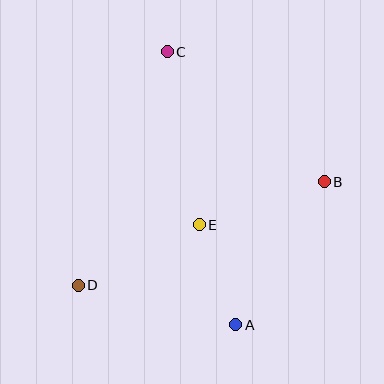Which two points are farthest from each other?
Points A and C are farthest from each other.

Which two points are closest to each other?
Points A and E are closest to each other.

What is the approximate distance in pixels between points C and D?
The distance between C and D is approximately 250 pixels.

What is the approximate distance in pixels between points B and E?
The distance between B and E is approximately 132 pixels.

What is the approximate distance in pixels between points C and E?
The distance between C and E is approximately 176 pixels.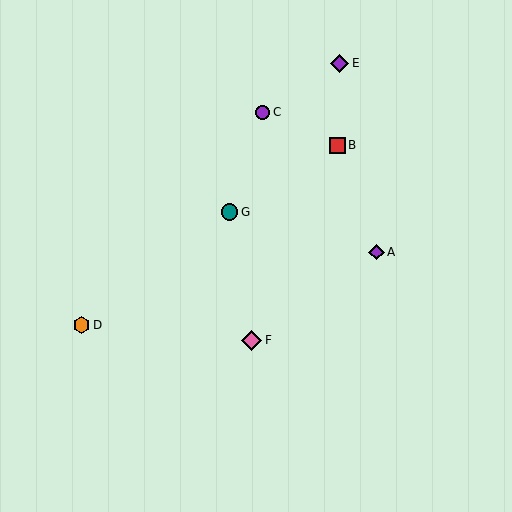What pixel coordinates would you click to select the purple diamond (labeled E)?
Click at (340, 63) to select the purple diamond E.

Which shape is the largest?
The pink diamond (labeled F) is the largest.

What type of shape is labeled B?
Shape B is a red square.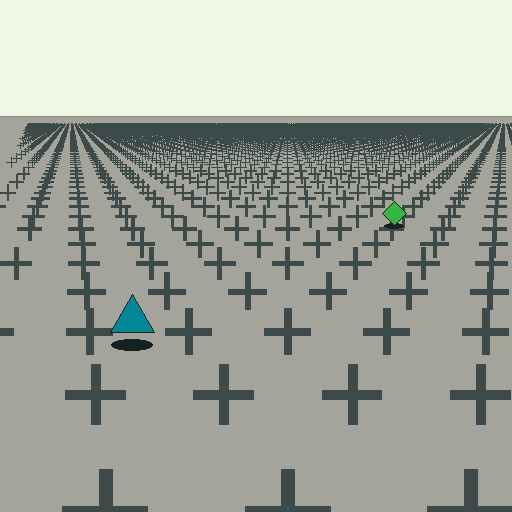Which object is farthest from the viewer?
The green diamond is farthest from the viewer. It appears smaller and the ground texture around it is denser.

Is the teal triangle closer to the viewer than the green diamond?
Yes. The teal triangle is closer — you can tell from the texture gradient: the ground texture is coarser near it.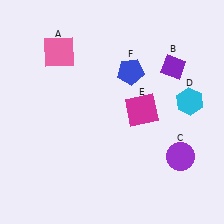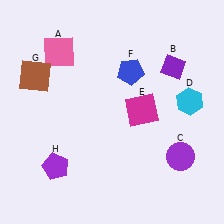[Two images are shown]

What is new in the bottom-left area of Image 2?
A purple pentagon (H) was added in the bottom-left area of Image 2.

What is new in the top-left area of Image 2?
A brown square (G) was added in the top-left area of Image 2.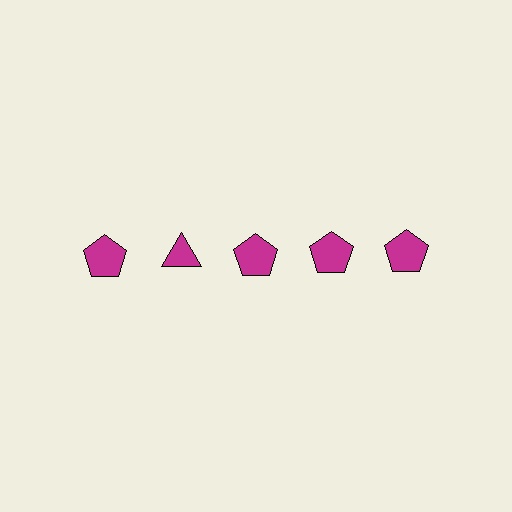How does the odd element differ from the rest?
It has a different shape: triangle instead of pentagon.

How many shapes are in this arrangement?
There are 5 shapes arranged in a grid pattern.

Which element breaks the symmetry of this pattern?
The magenta triangle in the top row, second from left column breaks the symmetry. All other shapes are magenta pentagons.